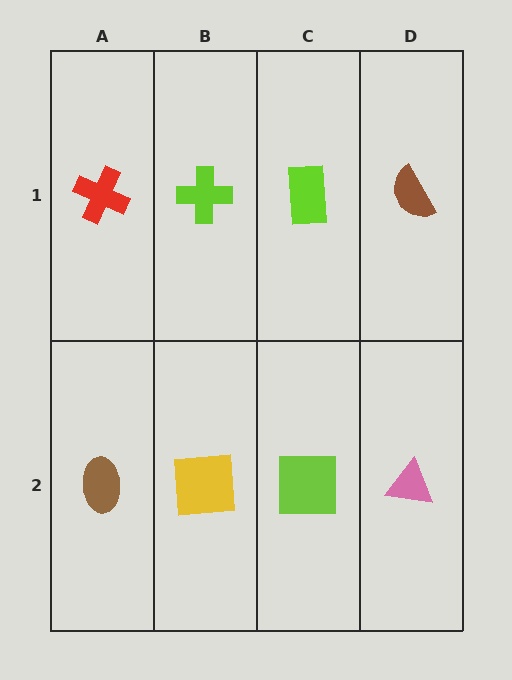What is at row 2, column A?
A brown ellipse.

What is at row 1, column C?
A lime rectangle.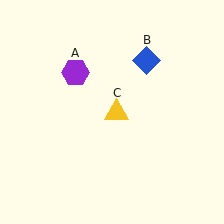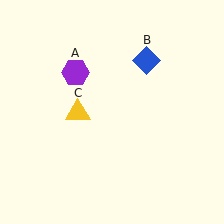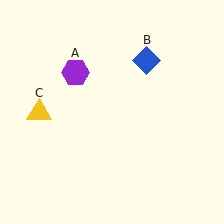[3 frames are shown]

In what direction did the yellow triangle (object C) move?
The yellow triangle (object C) moved left.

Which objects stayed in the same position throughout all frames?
Purple hexagon (object A) and blue diamond (object B) remained stationary.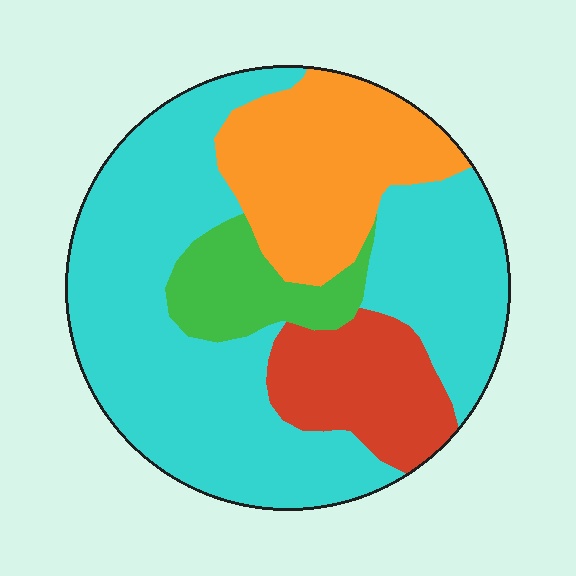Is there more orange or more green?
Orange.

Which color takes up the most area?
Cyan, at roughly 55%.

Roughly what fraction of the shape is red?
Red covers around 15% of the shape.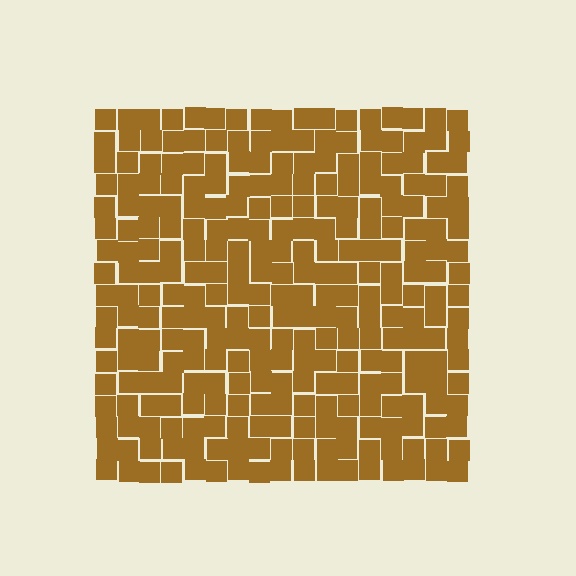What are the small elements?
The small elements are squares.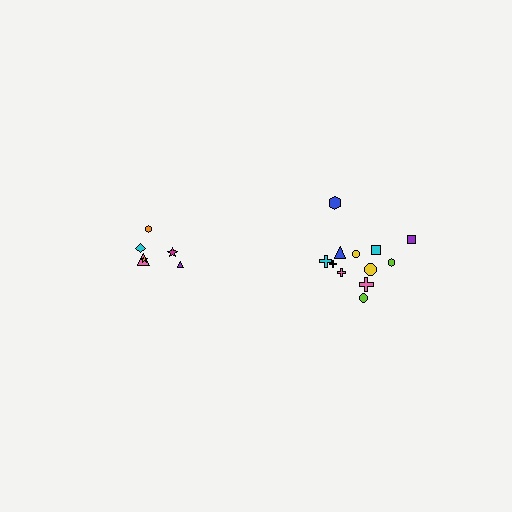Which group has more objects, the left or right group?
The right group.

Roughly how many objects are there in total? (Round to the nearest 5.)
Roughly 20 objects in total.